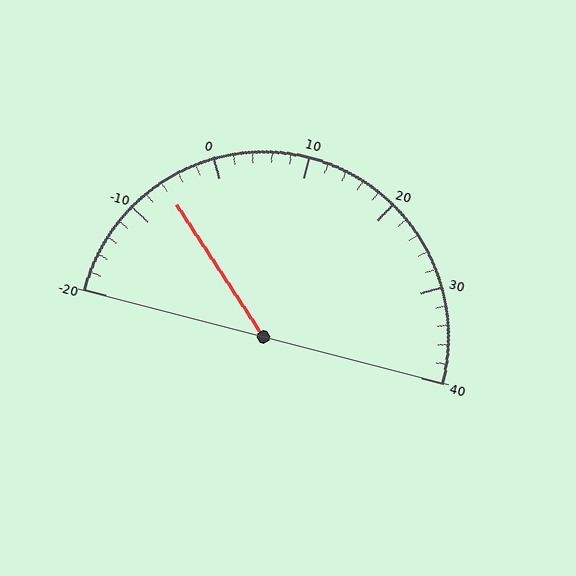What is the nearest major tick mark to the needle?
The nearest major tick mark is -10.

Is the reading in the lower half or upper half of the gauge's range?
The reading is in the lower half of the range (-20 to 40).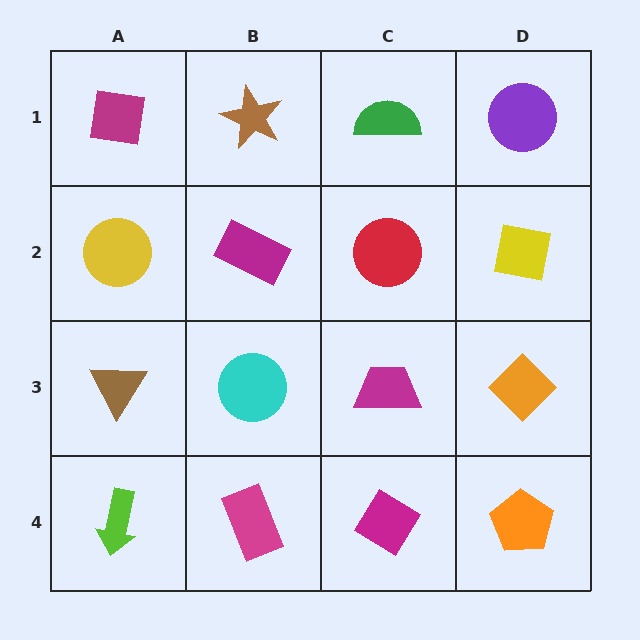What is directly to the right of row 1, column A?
A brown star.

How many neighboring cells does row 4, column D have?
2.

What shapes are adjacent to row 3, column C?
A red circle (row 2, column C), a magenta diamond (row 4, column C), a cyan circle (row 3, column B), an orange diamond (row 3, column D).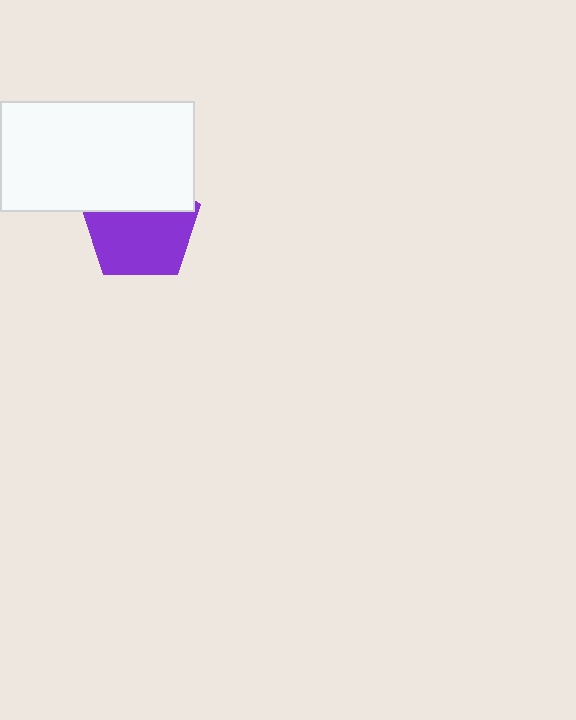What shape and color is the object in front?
The object in front is a white rectangle.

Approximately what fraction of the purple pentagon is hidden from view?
Roughly 36% of the purple pentagon is hidden behind the white rectangle.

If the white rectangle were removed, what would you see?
You would see the complete purple pentagon.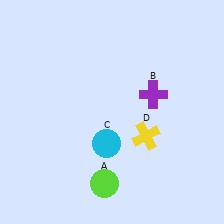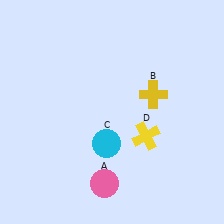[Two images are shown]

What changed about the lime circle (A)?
In Image 1, A is lime. In Image 2, it changed to pink.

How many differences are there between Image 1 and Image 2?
There are 2 differences between the two images.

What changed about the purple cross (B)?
In Image 1, B is purple. In Image 2, it changed to yellow.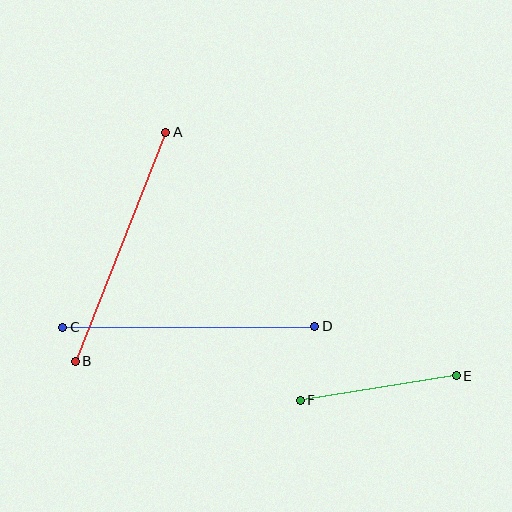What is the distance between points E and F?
The distance is approximately 158 pixels.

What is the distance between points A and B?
The distance is approximately 246 pixels.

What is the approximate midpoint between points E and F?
The midpoint is at approximately (378, 388) pixels.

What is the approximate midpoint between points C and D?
The midpoint is at approximately (189, 327) pixels.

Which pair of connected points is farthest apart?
Points C and D are farthest apart.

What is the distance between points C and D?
The distance is approximately 252 pixels.